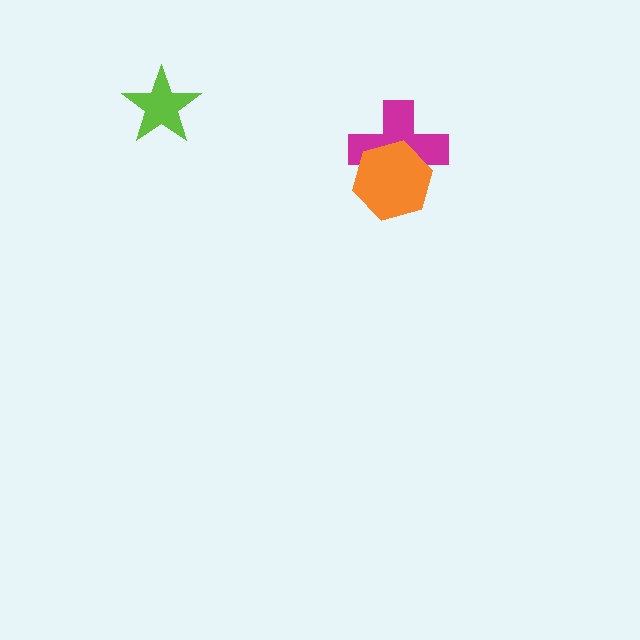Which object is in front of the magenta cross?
The orange hexagon is in front of the magenta cross.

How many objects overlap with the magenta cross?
1 object overlaps with the magenta cross.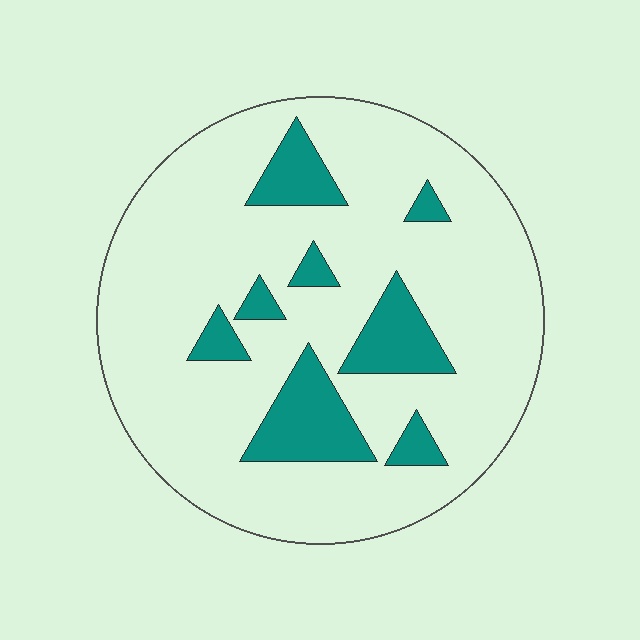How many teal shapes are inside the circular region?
8.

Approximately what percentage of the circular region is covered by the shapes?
Approximately 15%.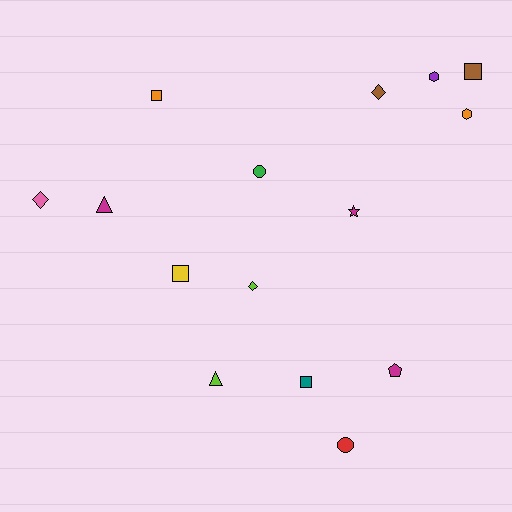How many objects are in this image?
There are 15 objects.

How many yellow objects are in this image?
There is 1 yellow object.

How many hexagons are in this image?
There are 2 hexagons.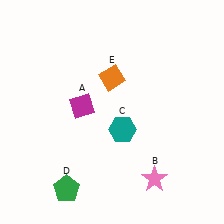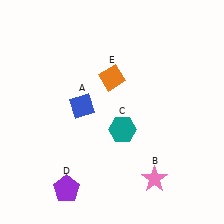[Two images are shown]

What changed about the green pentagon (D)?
In Image 1, D is green. In Image 2, it changed to purple.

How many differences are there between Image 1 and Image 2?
There are 2 differences between the two images.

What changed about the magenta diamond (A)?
In Image 1, A is magenta. In Image 2, it changed to blue.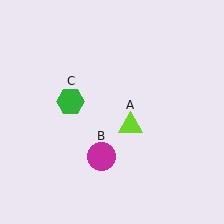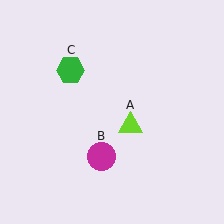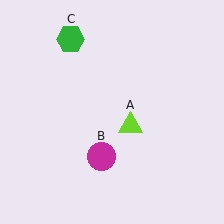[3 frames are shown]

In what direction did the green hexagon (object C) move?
The green hexagon (object C) moved up.